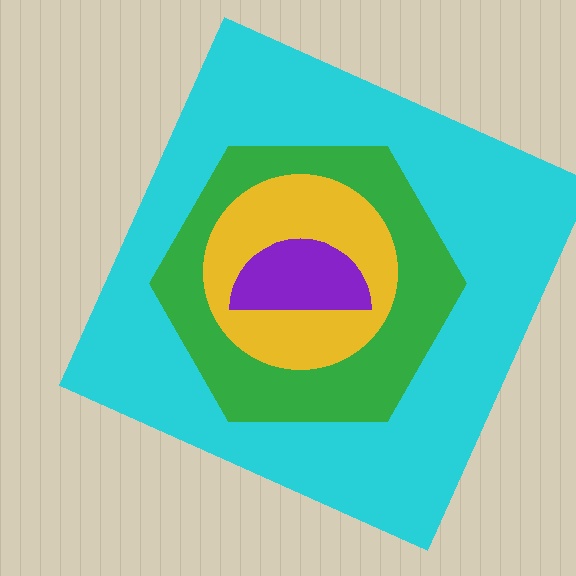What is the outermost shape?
The cyan square.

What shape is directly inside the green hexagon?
The yellow circle.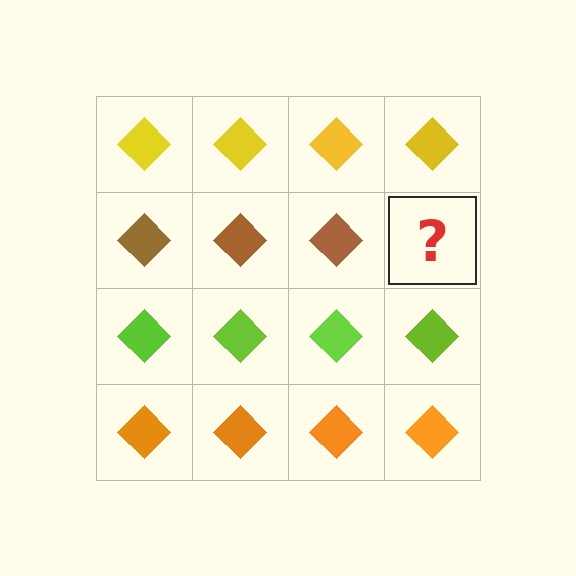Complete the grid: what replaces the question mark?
The question mark should be replaced with a brown diamond.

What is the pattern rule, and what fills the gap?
The rule is that each row has a consistent color. The gap should be filled with a brown diamond.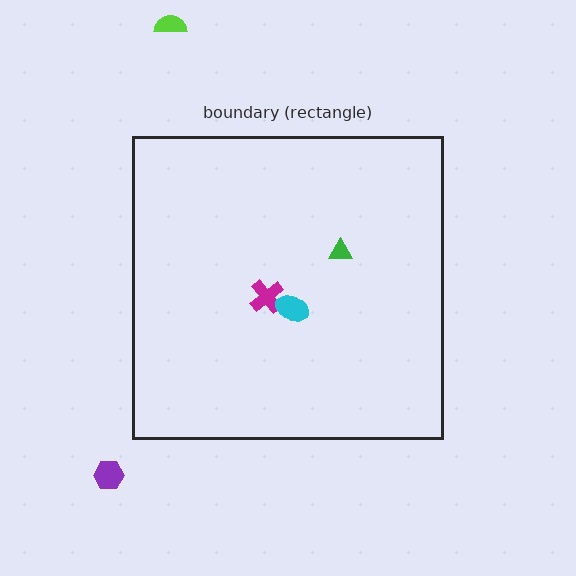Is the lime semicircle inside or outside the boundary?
Outside.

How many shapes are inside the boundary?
3 inside, 2 outside.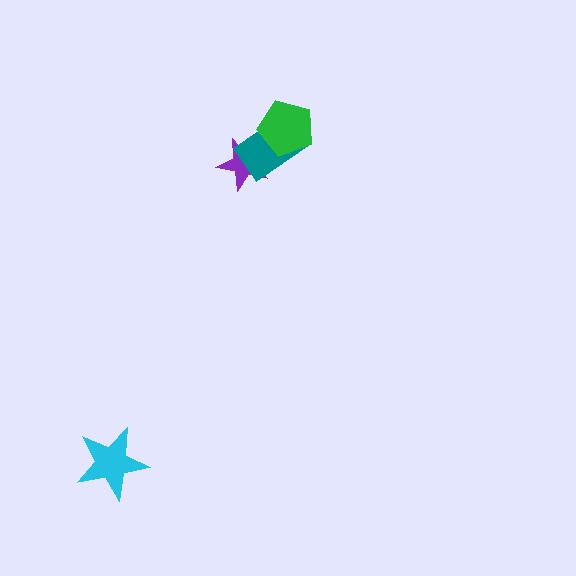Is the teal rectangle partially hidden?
Yes, it is partially covered by another shape.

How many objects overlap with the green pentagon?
1 object overlaps with the green pentagon.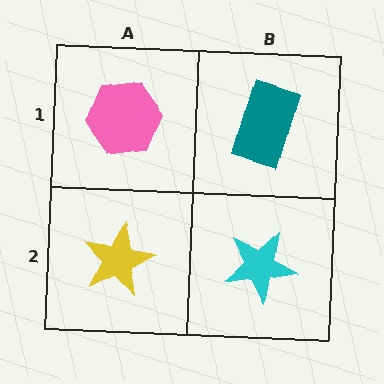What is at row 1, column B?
A teal rectangle.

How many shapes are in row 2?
2 shapes.